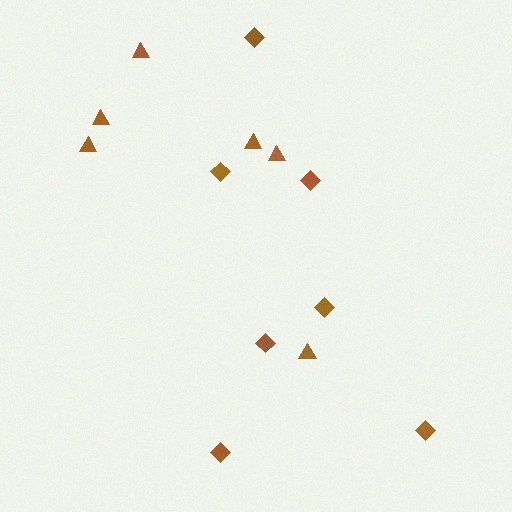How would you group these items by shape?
There are 2 groups: one group of diamonds (7) and one group of triangles (6).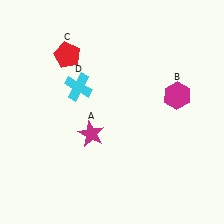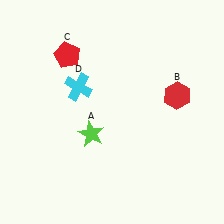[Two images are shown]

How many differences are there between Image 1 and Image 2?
There are 2 differences between the two images.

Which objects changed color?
A changed from magenta to lime. B changed from magenta to red.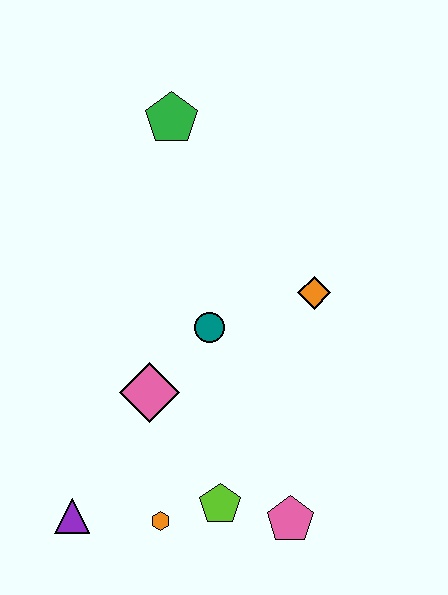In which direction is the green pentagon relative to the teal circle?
The green pentagon is above the teal circle.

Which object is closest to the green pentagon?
The teal circle is closest to the green pentagon.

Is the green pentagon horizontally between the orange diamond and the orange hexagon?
Yes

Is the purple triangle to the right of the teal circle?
No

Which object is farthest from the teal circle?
The purple triangle is farthest from the teal circle.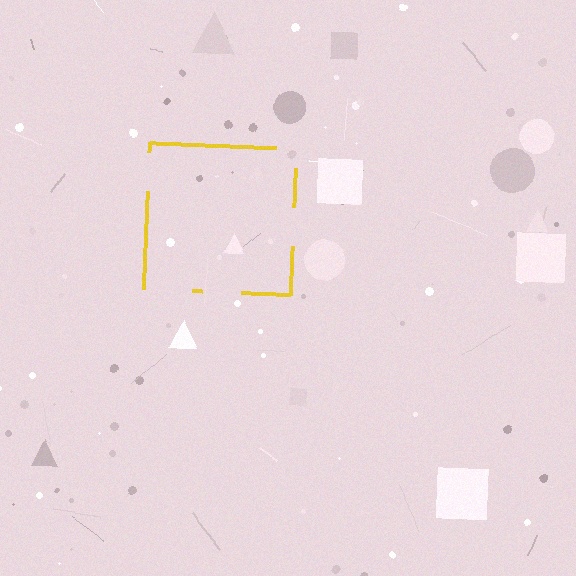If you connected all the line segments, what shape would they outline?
They would outline a square.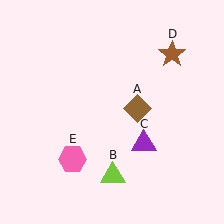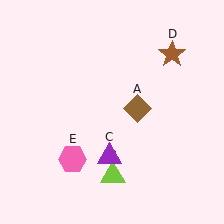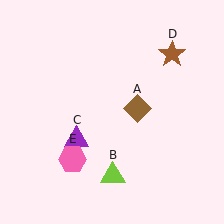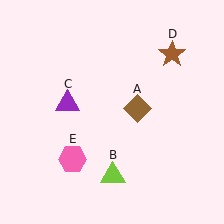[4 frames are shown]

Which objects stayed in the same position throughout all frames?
Brown diamond (object A) and lime triangle (object B) and brown star (object D) and pink hexagon (object E) remained stationary.